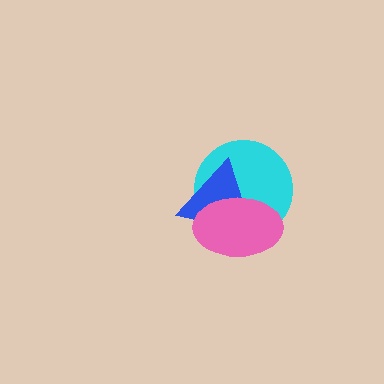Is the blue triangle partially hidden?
Yes, it is partially covered by another shape.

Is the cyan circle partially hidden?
Yes, it is partially covered by another shape.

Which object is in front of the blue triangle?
The pink ellipse is in front of the blue triangle.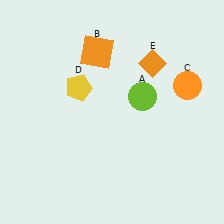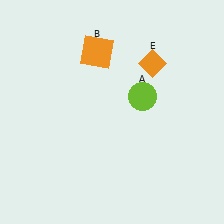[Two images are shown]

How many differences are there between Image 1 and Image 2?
There are 2 differences between the two images.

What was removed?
The orange circle (C), the yellow pentagon (D) were removed in Image 2.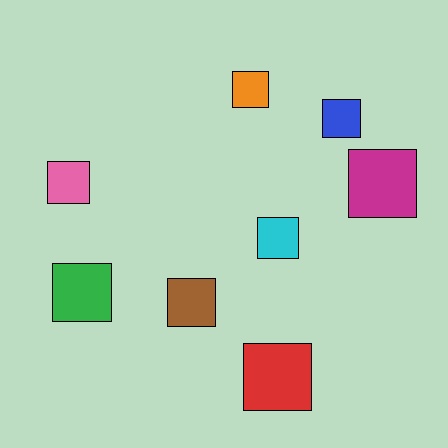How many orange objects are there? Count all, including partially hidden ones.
There is 1 orange object.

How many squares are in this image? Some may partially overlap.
There are 8 squares.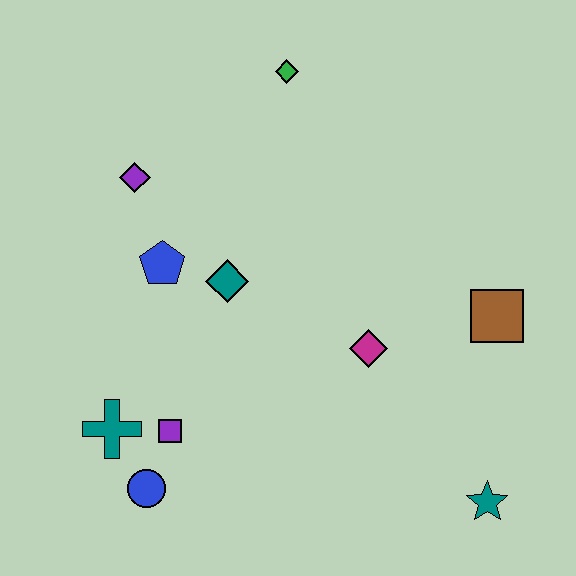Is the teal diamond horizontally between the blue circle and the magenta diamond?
Yes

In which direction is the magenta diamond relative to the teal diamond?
The magenta diamond is to the right of the teal diamond.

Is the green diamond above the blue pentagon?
Yes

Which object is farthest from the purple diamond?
The teal star is farthest from the purple diamond.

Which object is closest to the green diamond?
The purple diamond is closest to the green diamond.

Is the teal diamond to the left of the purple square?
No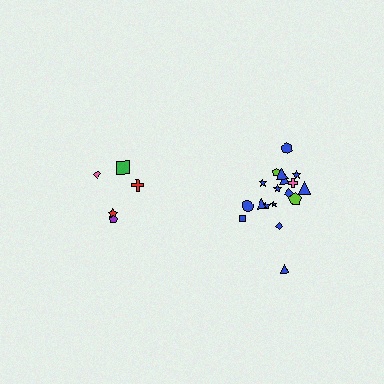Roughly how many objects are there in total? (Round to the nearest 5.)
Roughly 25 objects in total.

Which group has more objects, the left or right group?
The right group.